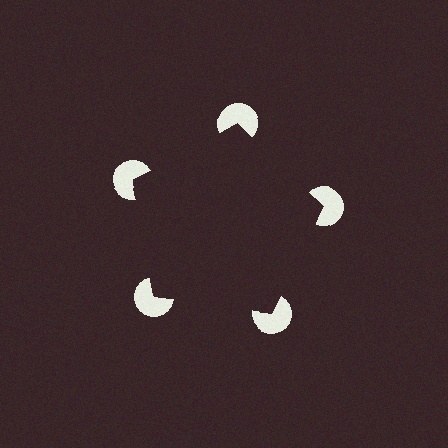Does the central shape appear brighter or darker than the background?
It typically appears slightly darker than the background, even though no actual brightness change is drawn.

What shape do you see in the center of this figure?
An illusory pentagon — its edges are inferred from the aligned wedge cuts in the pac-man discs, not physically drawn.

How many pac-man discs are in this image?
There are 5 — one at each vertex of the illusory pentagon.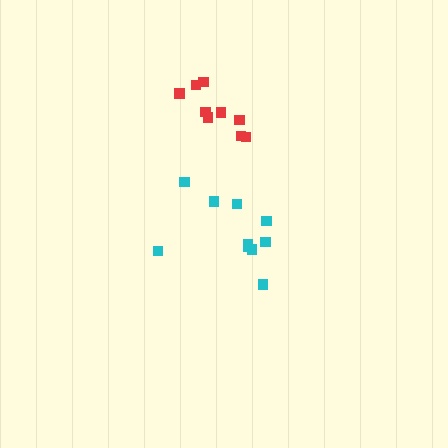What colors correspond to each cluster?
The clusters are colored: cyan, red.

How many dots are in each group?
Group 1: 10 dots, Group 2: 9 dots (19 total).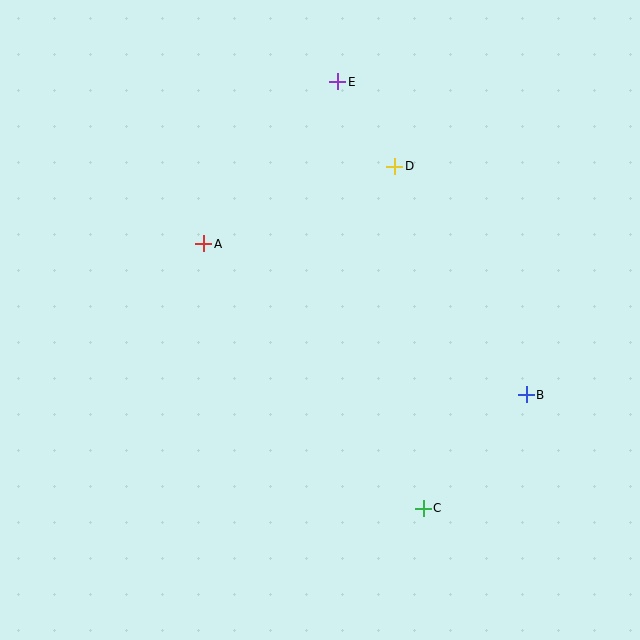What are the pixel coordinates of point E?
Point E is at (338, 82).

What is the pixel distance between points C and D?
The distance between C and D is 344 pixels.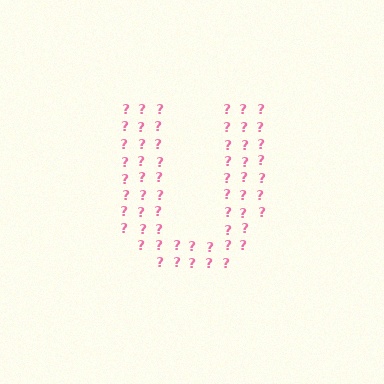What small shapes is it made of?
It is made of small question marks.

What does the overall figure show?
The overall figure shows the letter U.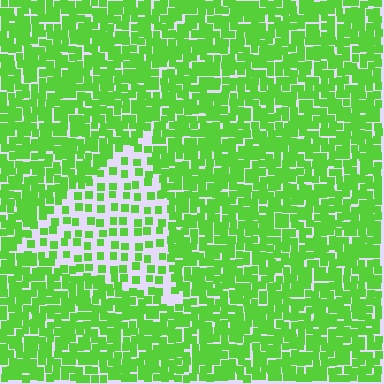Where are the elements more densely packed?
The elements are more densely packed outside the triangle boundary.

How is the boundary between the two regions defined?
The boundary is defined by a change in element density (approximately 2.4x ratio). All elements are the same color, size, and shape.